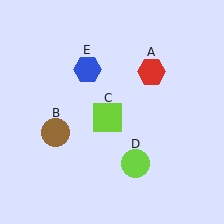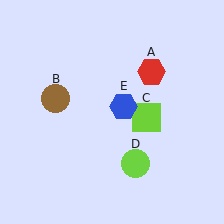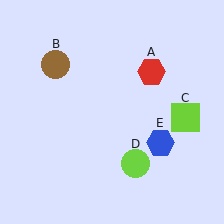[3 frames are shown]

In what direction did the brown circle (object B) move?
The brown circle (object B) moved up.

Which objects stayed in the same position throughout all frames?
Red hexagon (object A) and lime circle (object D) remained stationary.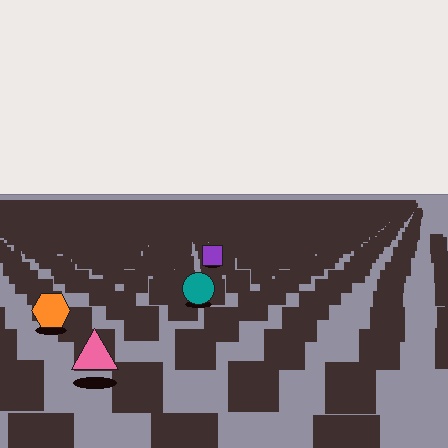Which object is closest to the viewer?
The pink triangle is closest. The texture marks near it are larger and more spread out.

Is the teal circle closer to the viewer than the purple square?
Yes. The teal circle is closer — you can tell from the texture gradient: the ground texture is coarser near it.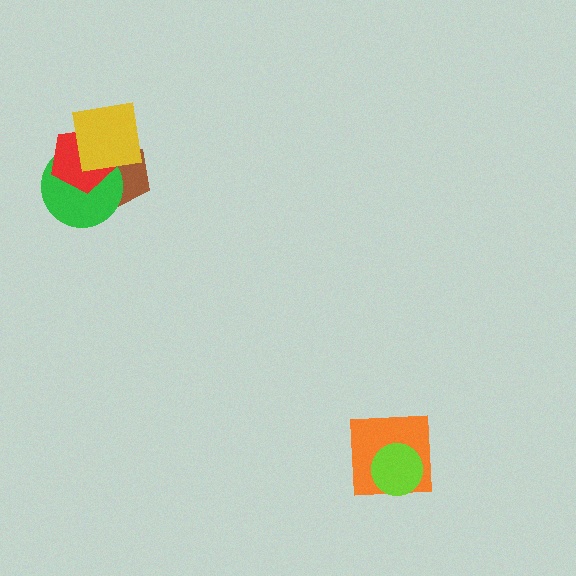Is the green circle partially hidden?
Yes, it is partially covered by another shape.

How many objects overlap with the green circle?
3 objects overlap with the green circle.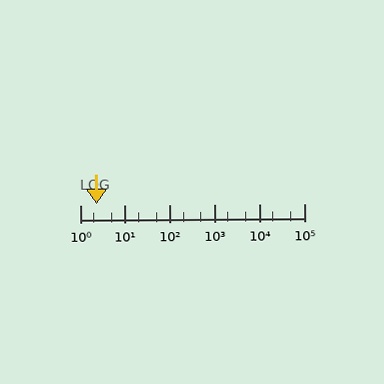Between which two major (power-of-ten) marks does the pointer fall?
The pointer is between 1 and 10.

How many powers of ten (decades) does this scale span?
The scale spans 5 decades, from 1 to 100000.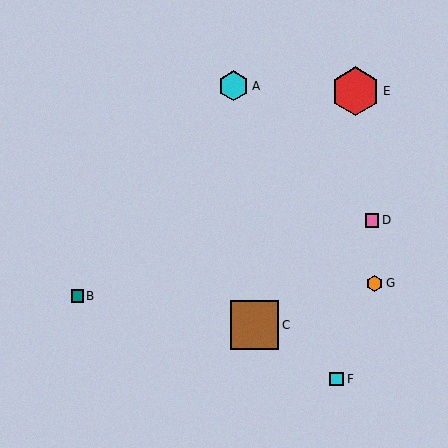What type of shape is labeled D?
Shape D is a pink square.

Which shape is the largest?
The red hexagon (labeled E) is the largest.